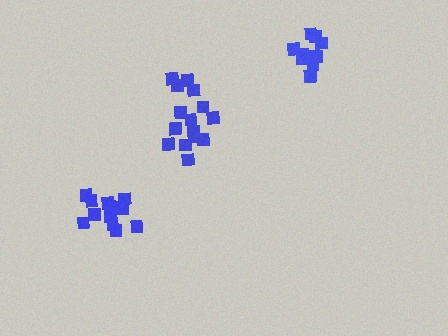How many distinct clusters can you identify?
There are 3 distinct clusters.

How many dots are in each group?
Group 1: 16 dots, Group 2: 10 dots, Group 3: 13 dots (39 total).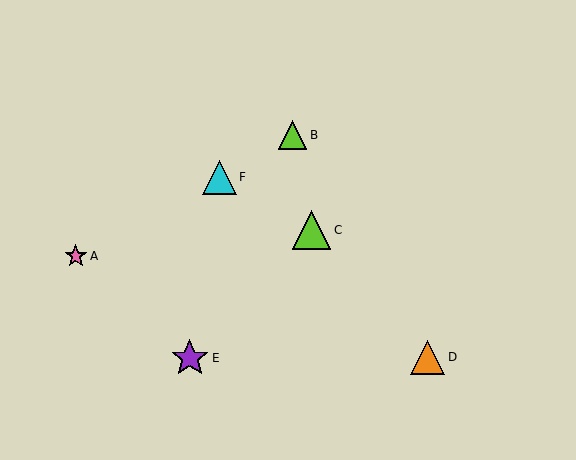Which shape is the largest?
The lime triangle (labeled C) is the largest.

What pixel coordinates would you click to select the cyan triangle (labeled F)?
Click at (219, 177) to select the cyan triangle F.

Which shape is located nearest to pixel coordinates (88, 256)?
The pink star (labeled A) at (76, 256) is nearest to that location.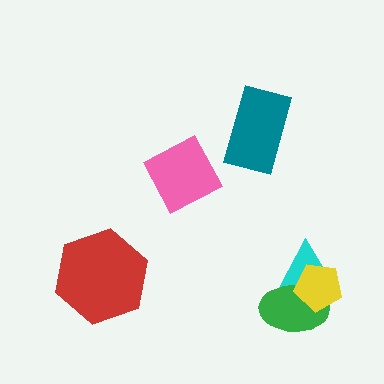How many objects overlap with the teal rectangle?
0 objects overlap with the teal rectangle.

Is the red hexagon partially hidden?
No, no other shape covers it.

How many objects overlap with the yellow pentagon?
2 objects overlap with the yellow pentagon.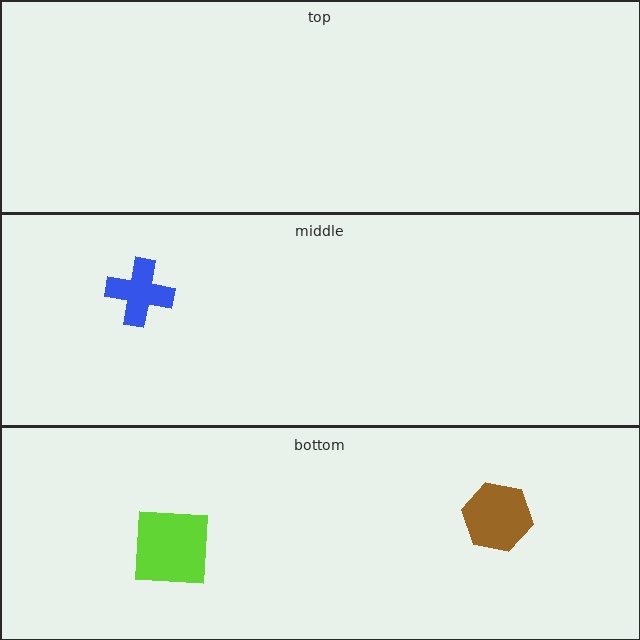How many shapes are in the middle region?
1.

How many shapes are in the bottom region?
2.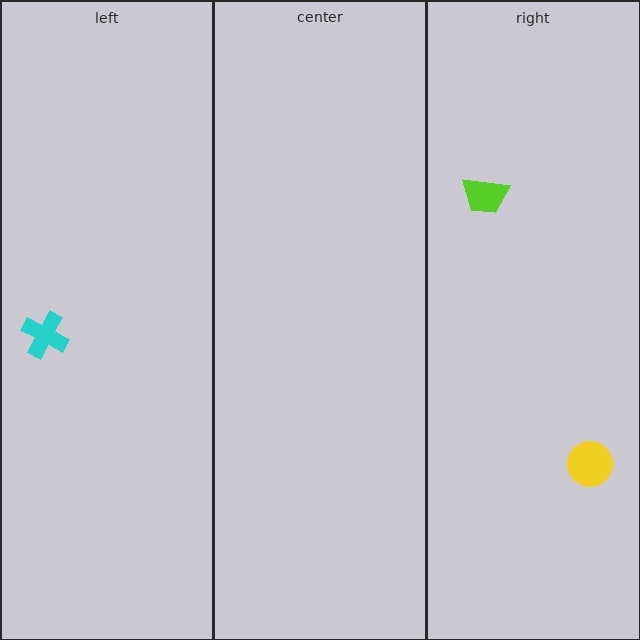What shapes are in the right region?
The yellow circle, the lime trapezoid.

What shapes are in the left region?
The cyan cross.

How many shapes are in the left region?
1.